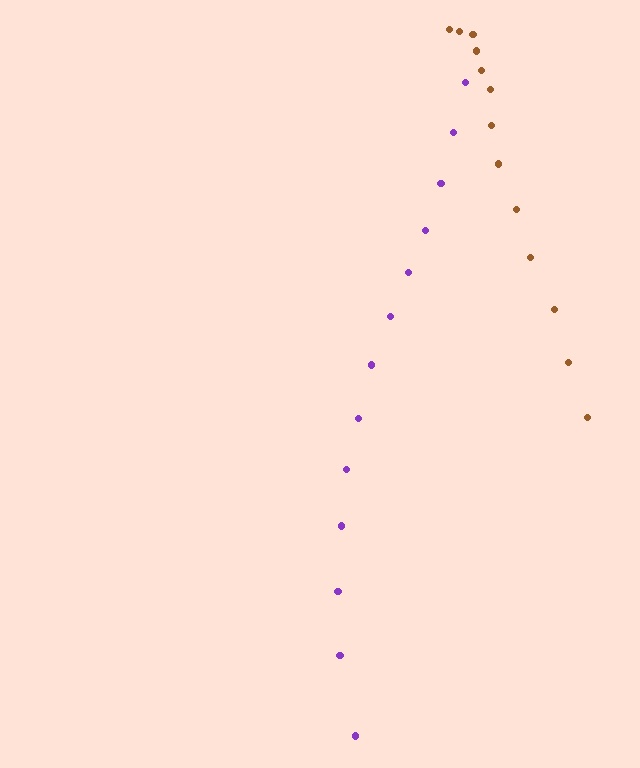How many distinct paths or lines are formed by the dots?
There are 2 distinct paths.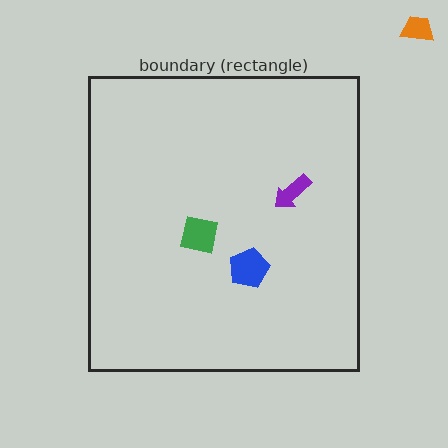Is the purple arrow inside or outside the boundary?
Inside.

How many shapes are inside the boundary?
3 inside, 1 outside.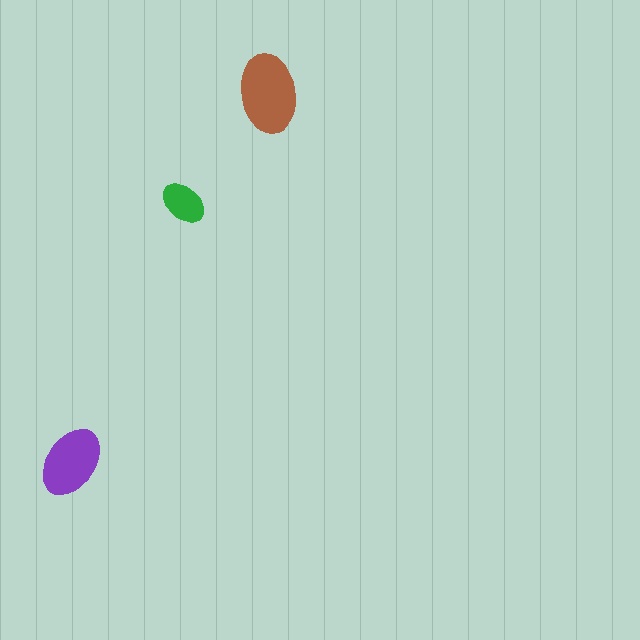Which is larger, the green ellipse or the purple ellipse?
The purple one.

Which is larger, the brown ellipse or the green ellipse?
The brown one.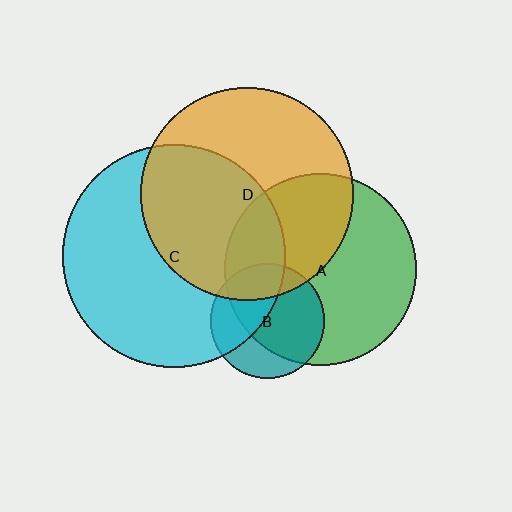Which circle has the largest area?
Circle C (cyan).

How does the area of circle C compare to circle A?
Approximately 1.3 times.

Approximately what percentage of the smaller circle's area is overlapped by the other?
Approximately 20%.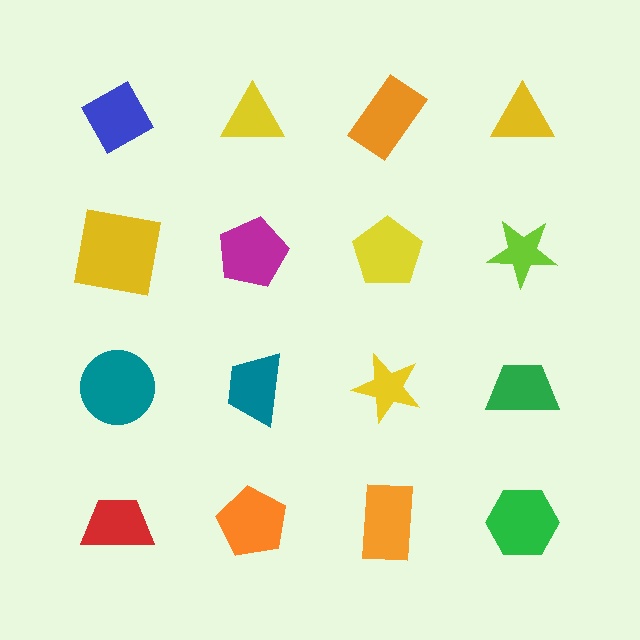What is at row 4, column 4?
A green hexagon.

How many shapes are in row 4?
4 shapes.